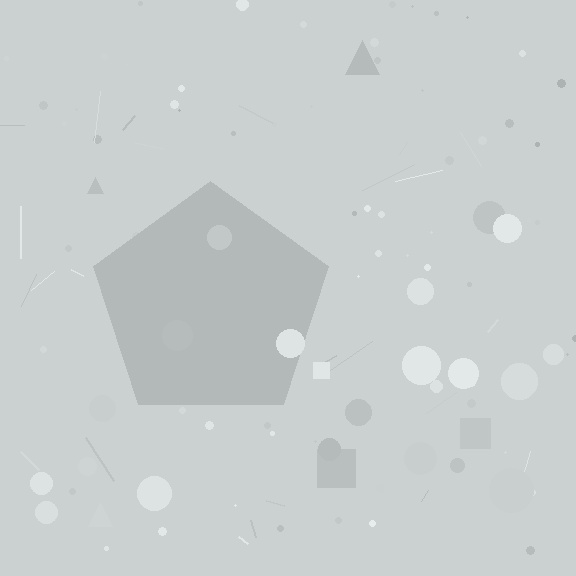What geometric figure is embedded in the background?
A pentagon is embedded in the background.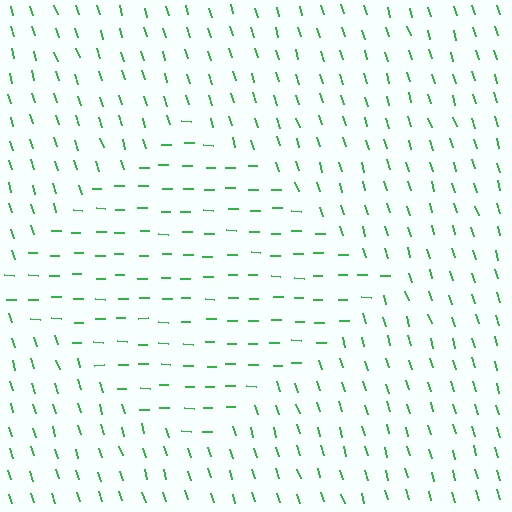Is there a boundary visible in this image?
Yes, there is a texture boundary formed by a change in line orientation.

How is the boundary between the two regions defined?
The boundary is defined purely by a change in line orientation (approximately 72 degrees difference). All lines are the same color and thickness.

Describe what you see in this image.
The image is filled with small green line segments. A diamond region in the image has lines oriented differently from the surrounding lines, creating a visible texture boundary.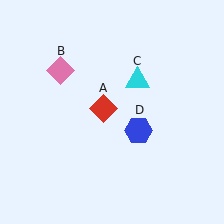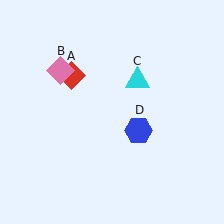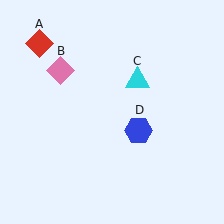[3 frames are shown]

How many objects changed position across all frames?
1 object changed position: red diamond (object A).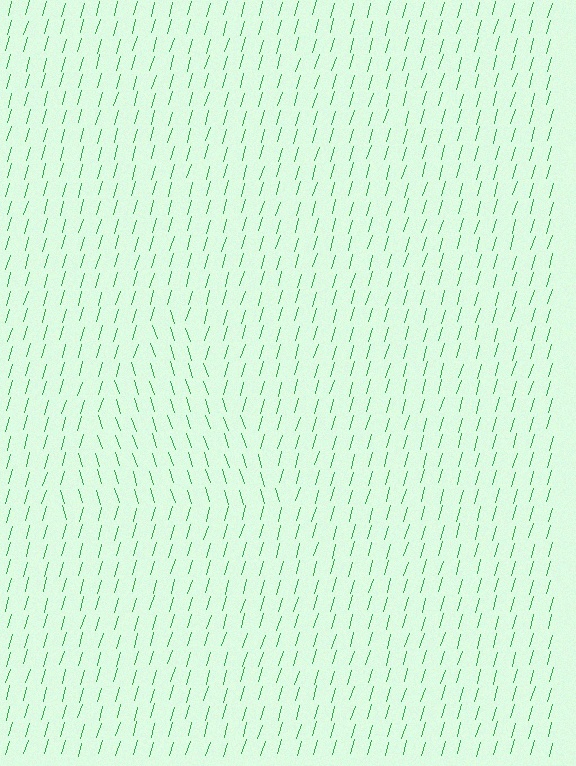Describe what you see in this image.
The image is filled with small green line segments. A triangle region in the image has lines oriented differently from the surrounding lines, creating a visible texture boundary.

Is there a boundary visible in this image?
Yes, there is a texture boundary formed by a change in line orientation.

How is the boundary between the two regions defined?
The boundary is defined purely by a change in line orientation (approximately 34 degrees difference). All lines are the same color and thickness.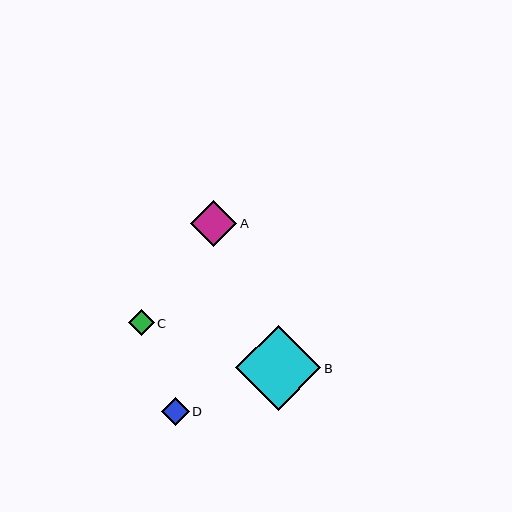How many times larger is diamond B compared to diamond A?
Diamond B is approximately 1.8 times the size of diamond A.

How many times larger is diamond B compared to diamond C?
Diamond B is approximately 3.4 times the size of diamond C.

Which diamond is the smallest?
Diamond C is the smallest with a size of approximately 25 pixels.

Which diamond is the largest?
Diamond B is the largest with a size of approximately 85 pixels.